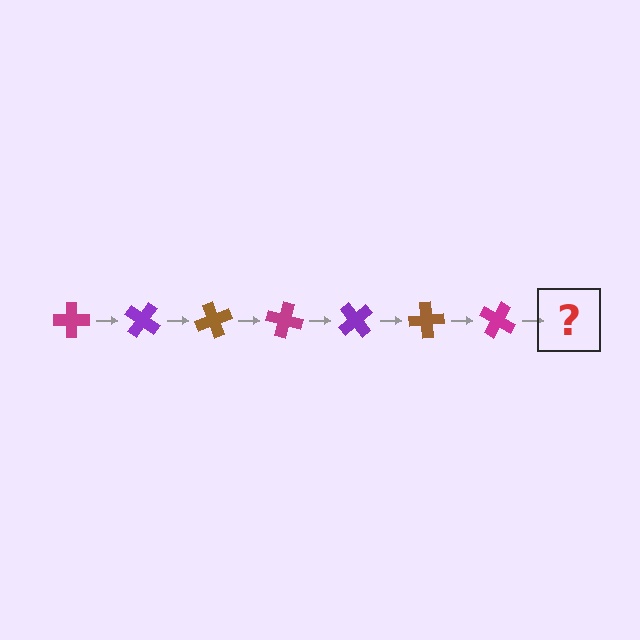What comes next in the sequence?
The next element should be a purple cross, rotated 245 degrees from the start.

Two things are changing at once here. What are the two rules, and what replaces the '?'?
The two rules are that it rotates 35 degrees each step and the color cycles through magenta, purple, and brown. The '?' should be a purple cross, rotated 245 degrees from the start.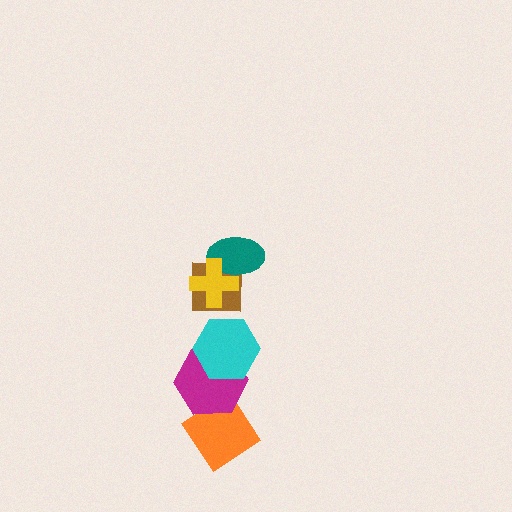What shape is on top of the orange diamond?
The magenta hexagon is on top of the orange diamond.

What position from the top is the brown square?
The brown square is 3rd from the top.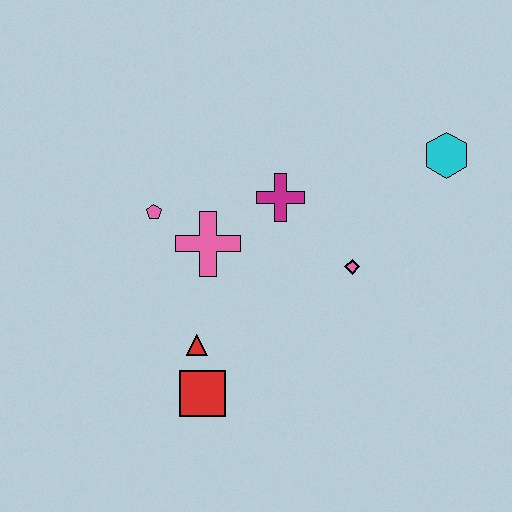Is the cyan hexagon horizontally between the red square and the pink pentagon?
No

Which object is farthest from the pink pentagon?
The cyan hexagon is farthest from the pink pentagon.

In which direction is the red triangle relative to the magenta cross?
The red triangle is below the magenta cross.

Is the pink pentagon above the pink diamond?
Yes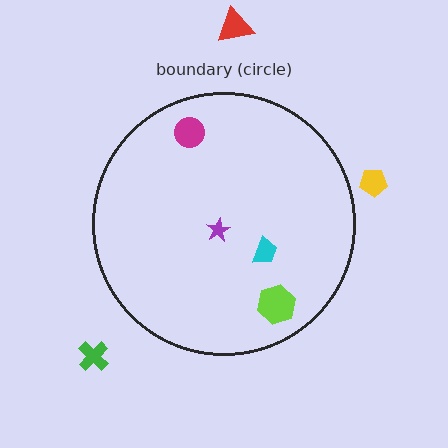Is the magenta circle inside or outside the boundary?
Inside.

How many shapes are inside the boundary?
4 inside, 3 outside.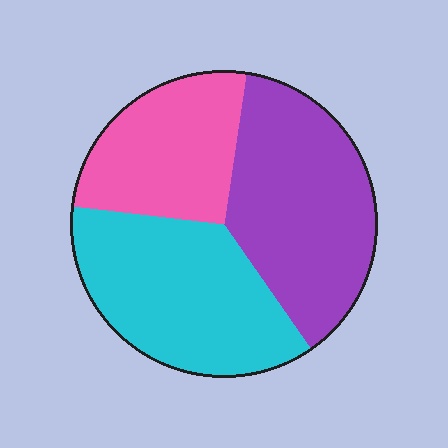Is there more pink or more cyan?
Cyan.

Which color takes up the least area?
Pink, at roughly 25%.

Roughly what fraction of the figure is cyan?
Cyan covers about 35% of the figure.